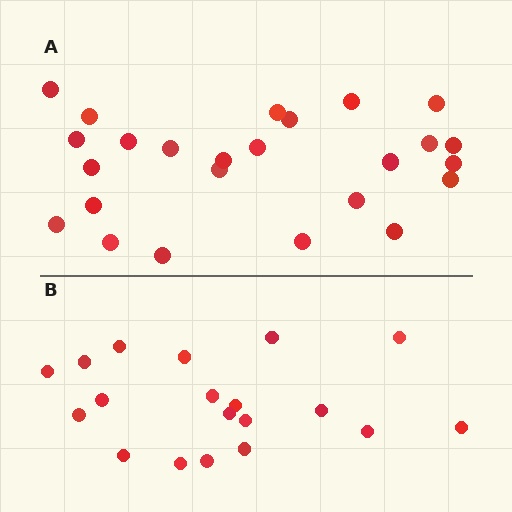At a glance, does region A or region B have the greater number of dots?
Region A (the top region) has more dots.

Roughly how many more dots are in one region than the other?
Region A has about 6 more dots than region B.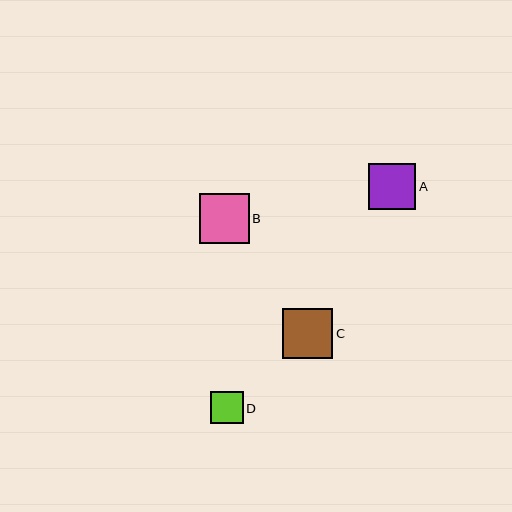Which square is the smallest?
Square D is the smallest with a size of approximately 32 pixels.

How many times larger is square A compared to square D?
Square A is approximately 1.4 times the size of square D.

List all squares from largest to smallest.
From largest to smallest: C, B, A, D.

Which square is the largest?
Square C is the largest with a size of approximately 50 pixels.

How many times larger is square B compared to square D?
Square B is approximately 1.5 times the size of square D.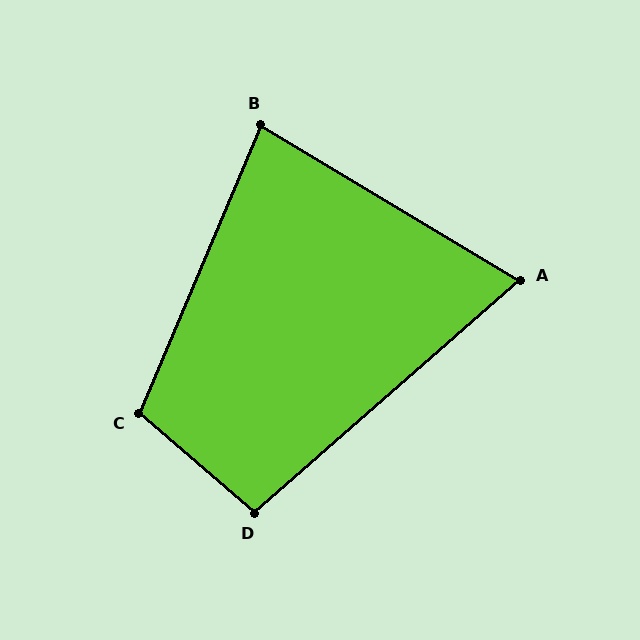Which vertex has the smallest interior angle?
A, at approximately 72 degrees.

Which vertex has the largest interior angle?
C, at approximately 108 degrees.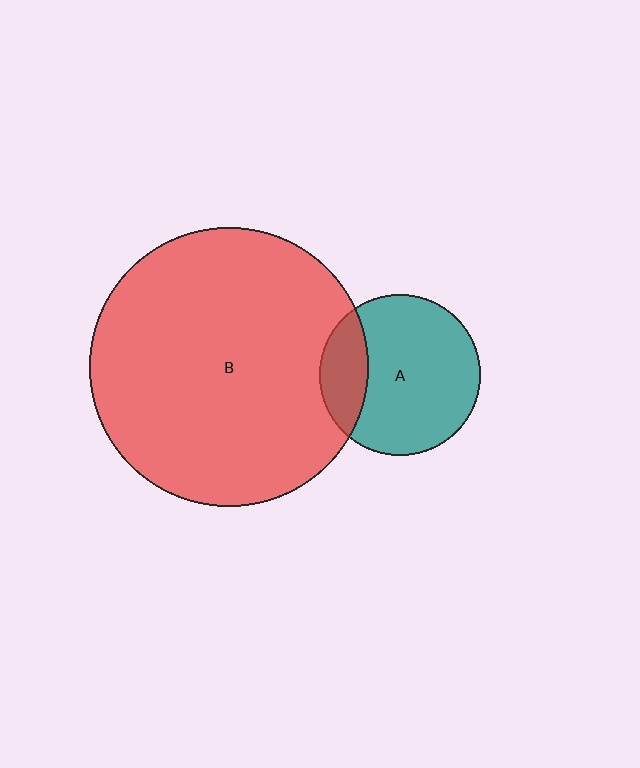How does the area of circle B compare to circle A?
Approximately 3.0 times.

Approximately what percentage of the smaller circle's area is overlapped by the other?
Approximately 20%.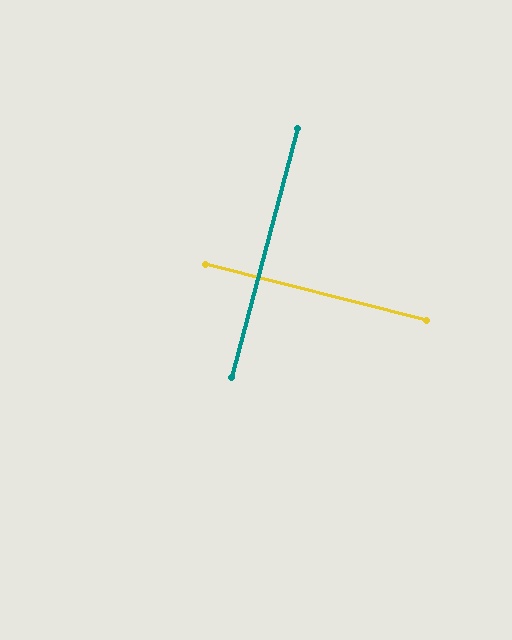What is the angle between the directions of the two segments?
Approximately 89 degrees.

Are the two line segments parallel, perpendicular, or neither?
Perpendicular — they meet at approximately 89°.